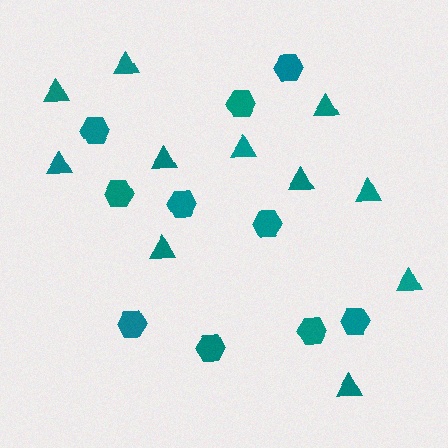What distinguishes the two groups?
There are 2 groups: one group of triangles (11) and one group of hexagons (10).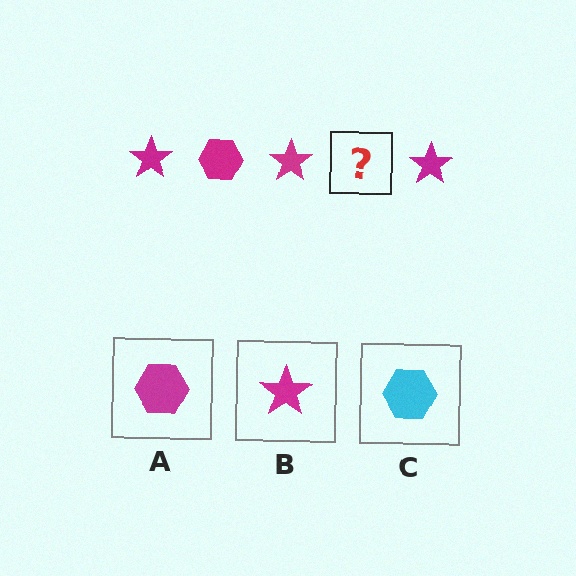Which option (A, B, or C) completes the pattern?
A.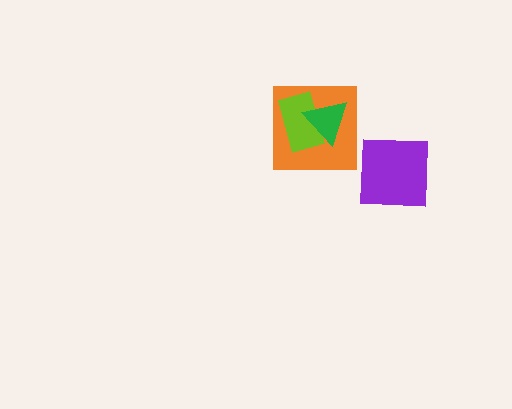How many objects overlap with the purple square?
0 objects overlap with the purple square.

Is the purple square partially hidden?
No, no other shape covers it.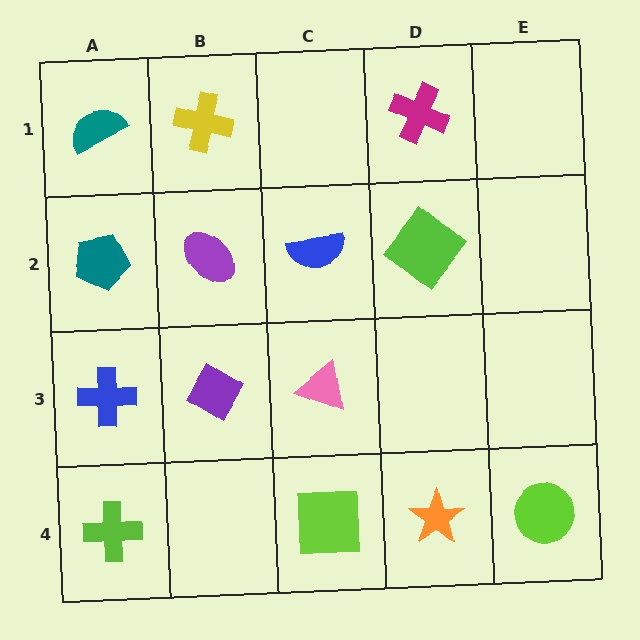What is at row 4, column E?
A lime circle.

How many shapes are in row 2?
4 shapes.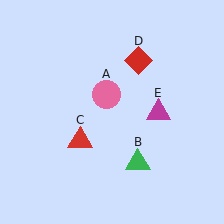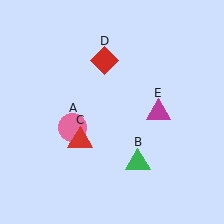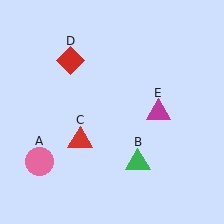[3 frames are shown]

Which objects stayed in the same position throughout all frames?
Green triangle (object B) and red triangle (object C) and magenta triangle (object E) remained stationary.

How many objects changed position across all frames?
2 objects changed position: pink circle (object A), red diamond (object D).